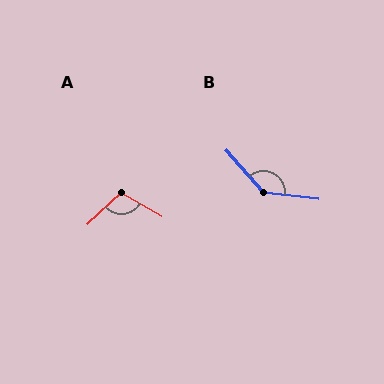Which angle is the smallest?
A, at approximately 107 degrees.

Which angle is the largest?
B, at approximately 138 degrees.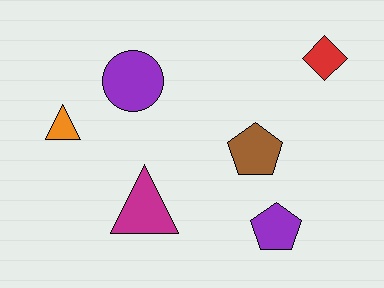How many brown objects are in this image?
There is 1 brown object.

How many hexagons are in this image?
There are no hexagons.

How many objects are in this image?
There are 6 objects.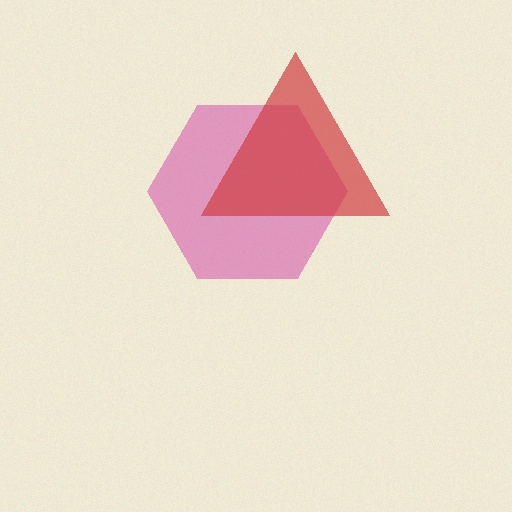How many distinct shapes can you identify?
There are 2 distinct shapes: a magenta hexagon, a red triangle.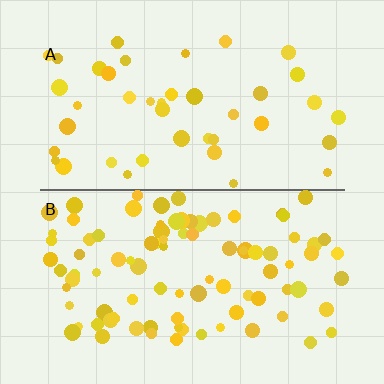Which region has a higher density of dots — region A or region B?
B (the bottom).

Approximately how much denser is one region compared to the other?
Approximately 2.1× — region B over region A.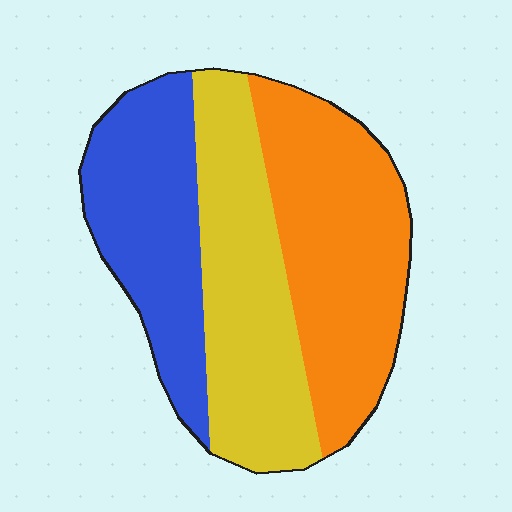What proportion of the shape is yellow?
Yellow covers roughly 35% of the shape.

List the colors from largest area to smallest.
From largest to smallest: orange, yellow, blue.